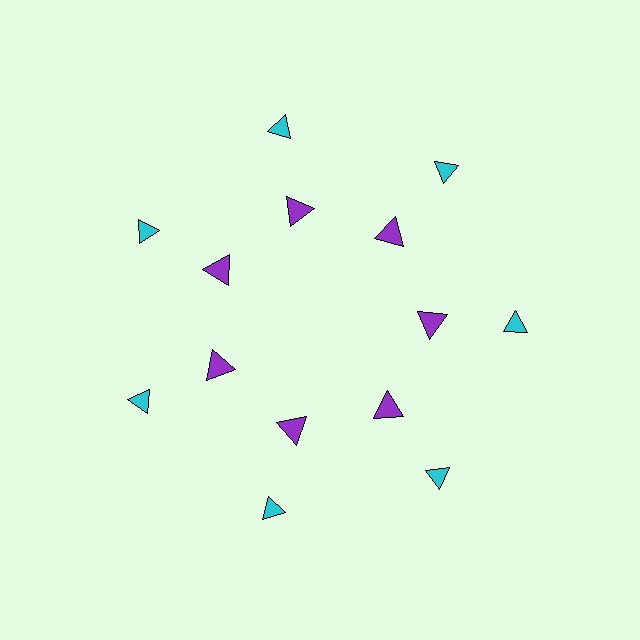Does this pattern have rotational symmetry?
Yes, this pattern has 7-fold rotational symmetry. It looks the same after rotating 51 degrees around the center.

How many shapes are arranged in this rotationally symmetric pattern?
There are 14 shapes, arranged in 7 groups of 2.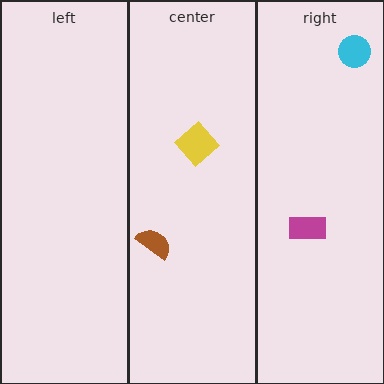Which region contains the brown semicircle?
The center region.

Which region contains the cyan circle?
The right region.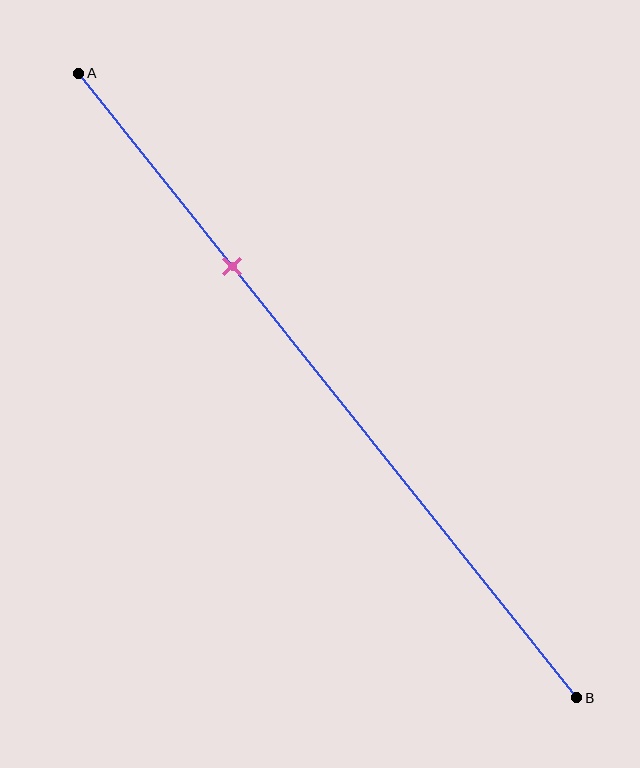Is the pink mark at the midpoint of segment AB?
No, the mark is at about 30% from A, not at the 50% midpoint.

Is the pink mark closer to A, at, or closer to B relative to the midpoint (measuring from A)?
The pink mark is closer to point A than the midpoint of segment AB.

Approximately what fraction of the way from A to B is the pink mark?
The pink mark is approximately 30% of the way from A to B.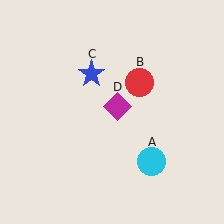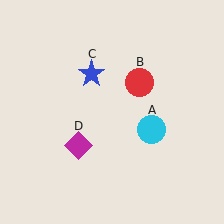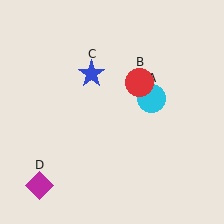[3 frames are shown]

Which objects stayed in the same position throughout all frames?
Red circle (object B) and blue star (object C) remained stationary.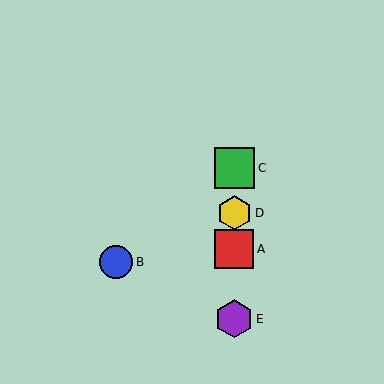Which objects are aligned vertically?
Objects A, C, D, E are aligned vertically.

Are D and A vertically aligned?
Yes, both are at x≈234.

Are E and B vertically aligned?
No, E is at x≈234 and B is at x≈116.